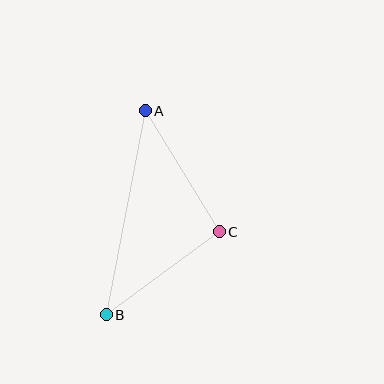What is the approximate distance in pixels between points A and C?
The distance between A and C is approximately 142 pixels.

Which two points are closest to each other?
Points B and C are closest to each other.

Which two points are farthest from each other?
Points A and B are farthest from each other.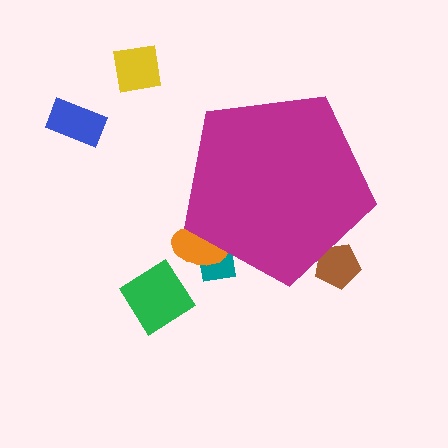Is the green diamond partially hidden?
No, the green diamond is fully visible.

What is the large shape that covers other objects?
A magenta pentagon.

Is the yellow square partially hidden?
No, the yellow square is fully visible.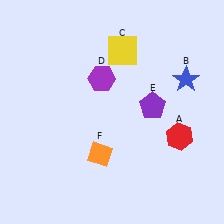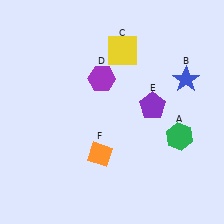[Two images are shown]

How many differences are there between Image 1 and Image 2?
There is 1 difference between the two images.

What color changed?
The hexagon (A) changed from red in Image 1 to green in Image 2.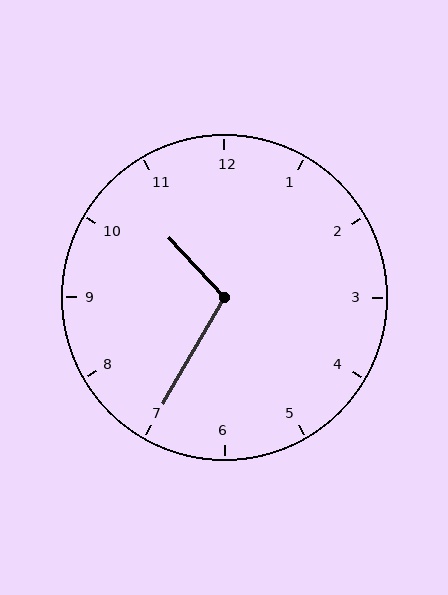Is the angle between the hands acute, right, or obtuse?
It is obtuse.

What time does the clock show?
10:35.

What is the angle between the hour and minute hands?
Approximately 108 degrees.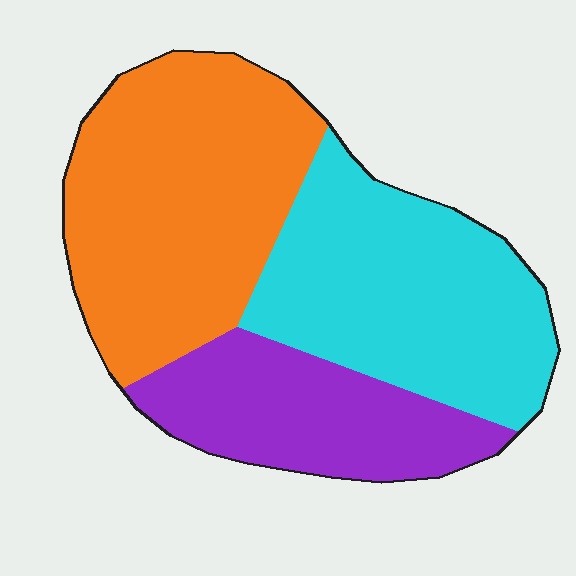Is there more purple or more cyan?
Cyan.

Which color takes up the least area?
Purple, at roughly 25%.